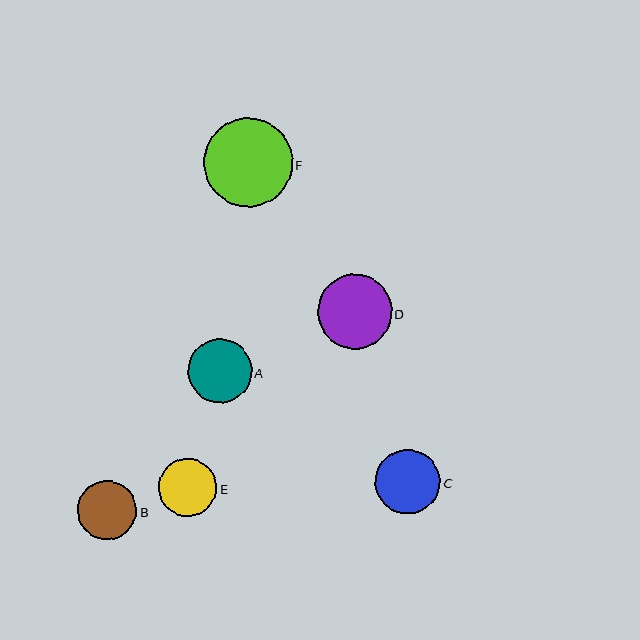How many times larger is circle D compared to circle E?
Circle D is approximately 1.3 times the size of circle E.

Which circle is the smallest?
Circle E is the smallest with a size of approximately 58 pixels.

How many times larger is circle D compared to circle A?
Circle D is approximately 1.2 times the size of circle A.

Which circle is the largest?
Circle F is the largest with a size of approximately 88 pixels.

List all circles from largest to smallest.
From largest to smallest: F, D, C, A, B, E.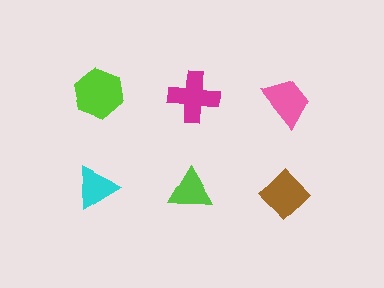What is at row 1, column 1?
A lime hexagon.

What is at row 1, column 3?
A pink trapezoid.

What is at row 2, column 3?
A brown diamond.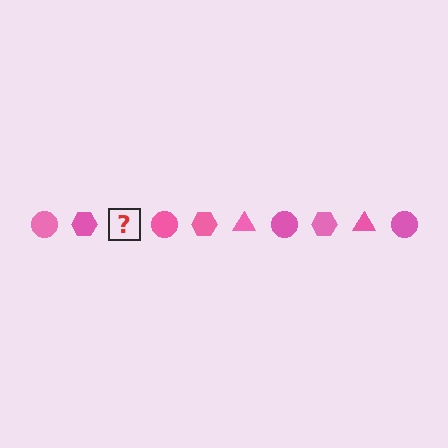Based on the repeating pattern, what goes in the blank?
The blank should be a pink triangle.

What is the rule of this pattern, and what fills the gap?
The rule is that the pattern cycles through circle, hexagon, triangle shapes in pink. The gap should be filled with a pink triangle.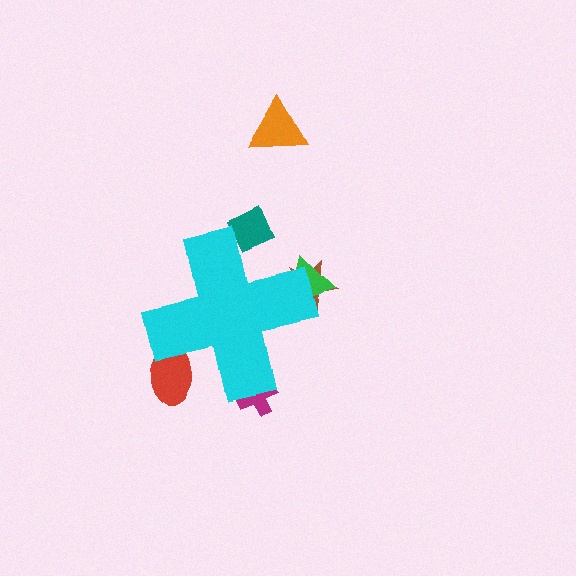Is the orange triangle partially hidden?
No, the orange triangle is fully visible.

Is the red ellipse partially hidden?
Yes, the red ellipse is partially hidden behind the cyan cross.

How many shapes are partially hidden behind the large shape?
5 shapes are partially hidden.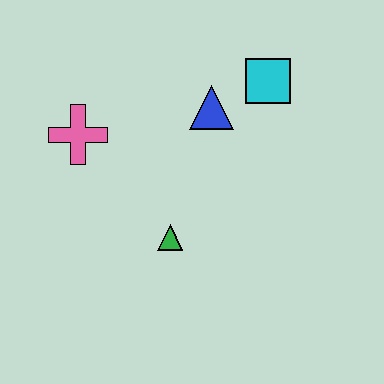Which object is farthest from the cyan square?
The pink cross is farthest from the cyan square.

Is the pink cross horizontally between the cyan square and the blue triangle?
No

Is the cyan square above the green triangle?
Yes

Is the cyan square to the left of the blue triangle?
No